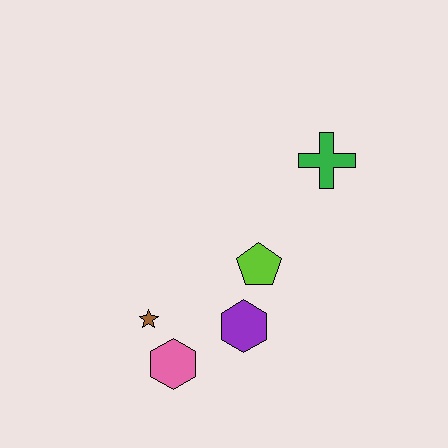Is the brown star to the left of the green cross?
Yes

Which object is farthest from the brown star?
The green cross is farthest from the brown star.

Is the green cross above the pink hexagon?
Yes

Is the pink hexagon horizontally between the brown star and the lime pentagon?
Yes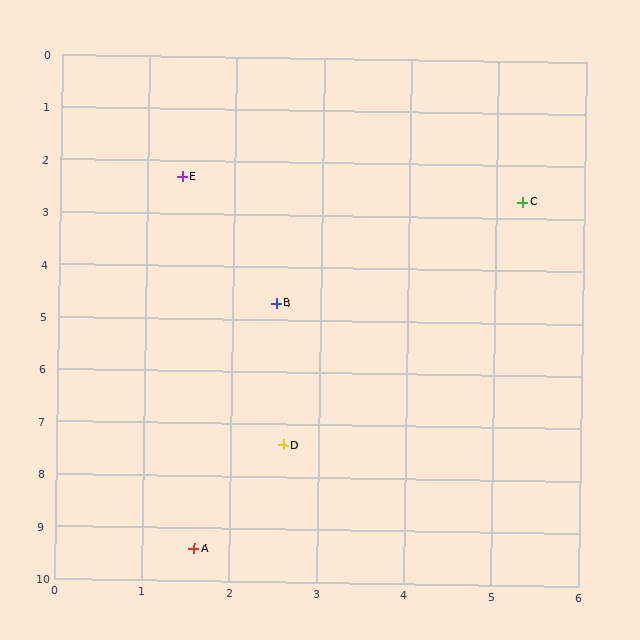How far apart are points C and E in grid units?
Points C and E are about 3.9 grid units apart.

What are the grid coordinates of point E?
Point E is at approximately (1.4, 2.3).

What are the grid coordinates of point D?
Point D is at approximately (2.6, 7.4).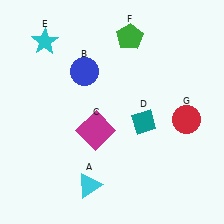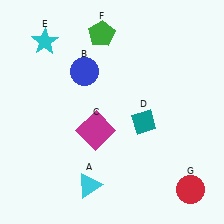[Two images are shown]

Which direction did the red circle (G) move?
The red circle (G) moved down.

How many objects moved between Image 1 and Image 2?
2 objects moved between the two images.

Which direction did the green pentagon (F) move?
The green pentagon (F) moved left.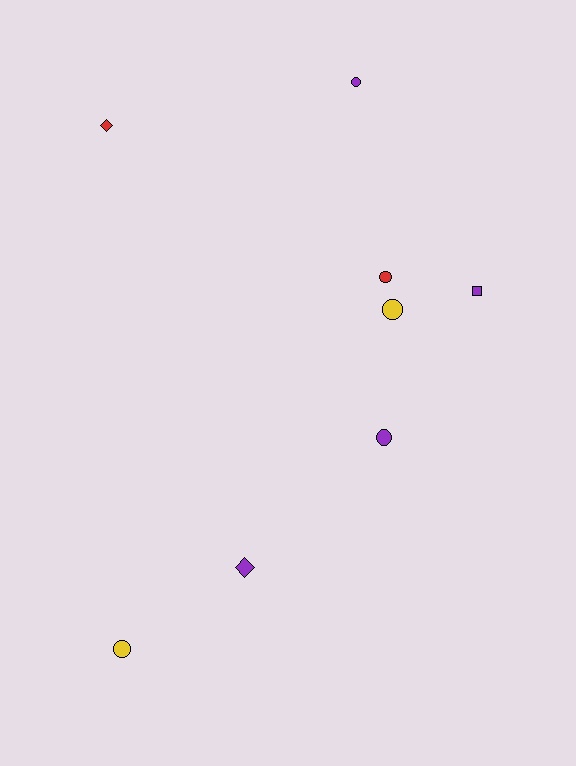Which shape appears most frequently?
Circle, with 5 objects.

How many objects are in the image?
There are 8 objects.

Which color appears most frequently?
Purple, with 4 objects.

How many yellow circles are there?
There are 2 yellow circles.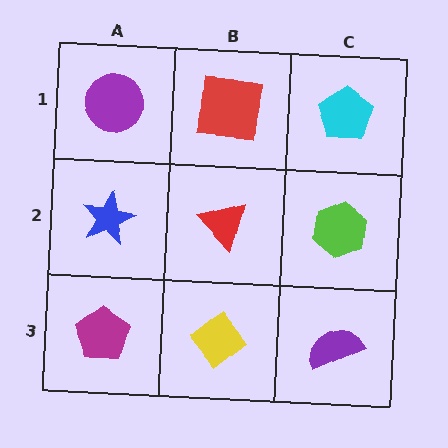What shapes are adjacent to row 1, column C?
A lime hexagon (row 2, column C), a red square (row 1, column B).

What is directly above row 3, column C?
A lime hexagon.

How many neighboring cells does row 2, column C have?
3.